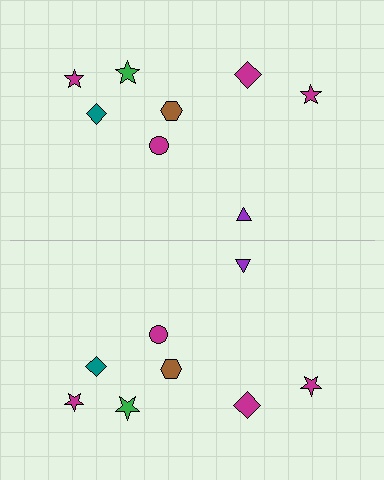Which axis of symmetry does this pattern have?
The pattern has a horizontal axis of symmetry running through the center of the image.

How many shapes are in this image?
There are 16 shapes in this image.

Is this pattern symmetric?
Yes, this pattern has bilateral (reflection) symmetry.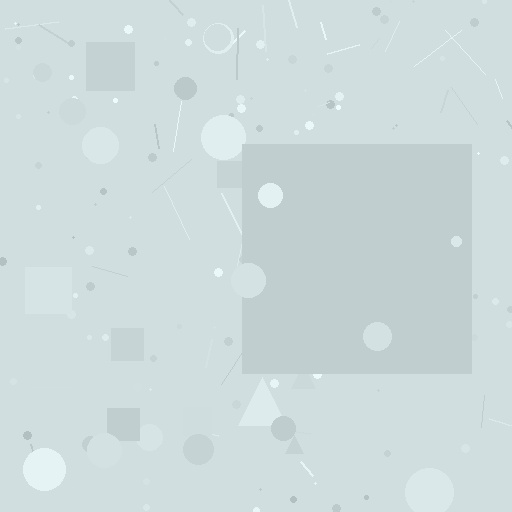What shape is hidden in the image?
A square is hidden in the image.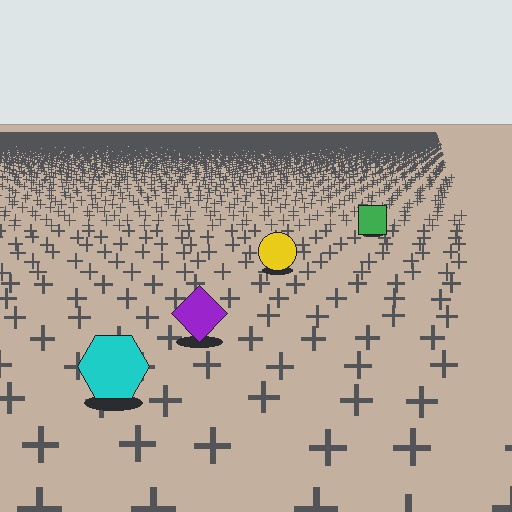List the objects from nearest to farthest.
From nearest to farthest: the cyan hexagon, the purple diamond, the yellow circle, the green square.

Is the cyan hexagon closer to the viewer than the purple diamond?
Yes. The cyan hexagon is closer — you can tell from the texture gradient: the ground texture is coarser near it.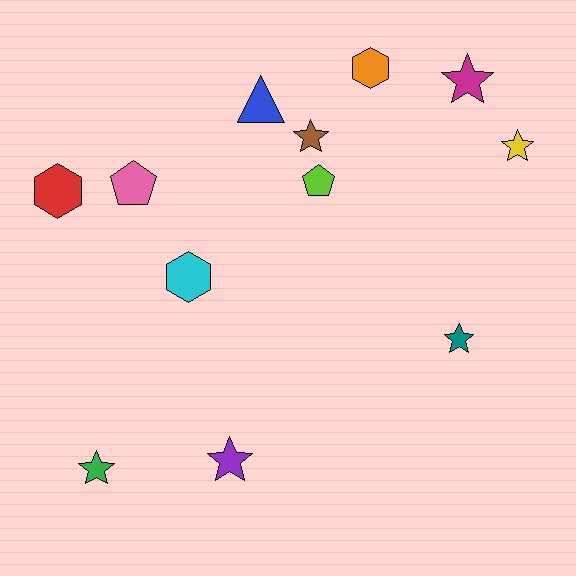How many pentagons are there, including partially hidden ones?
There are 2 pentagons.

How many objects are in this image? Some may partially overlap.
There are 12 objects.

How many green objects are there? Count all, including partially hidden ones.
There is 1 green object.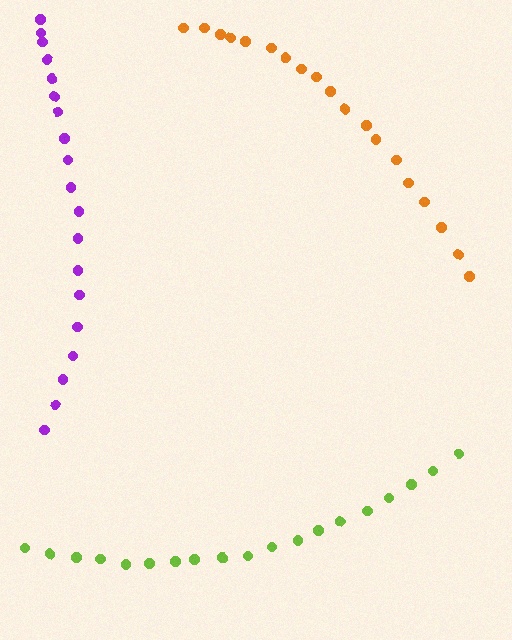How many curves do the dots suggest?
There are 3 distinct paths.